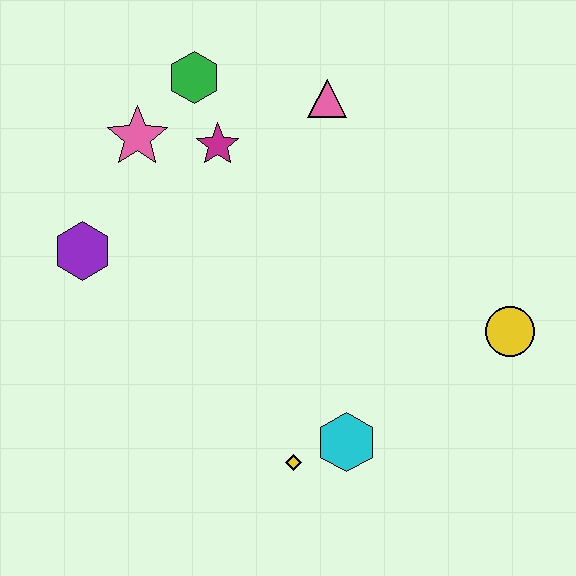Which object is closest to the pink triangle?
The magenta star is closest to the pink triangle.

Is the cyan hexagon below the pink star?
Yes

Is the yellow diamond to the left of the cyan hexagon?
Yes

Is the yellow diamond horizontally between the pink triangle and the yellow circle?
No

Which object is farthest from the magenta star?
The yellow circle is farthest from the magenta star.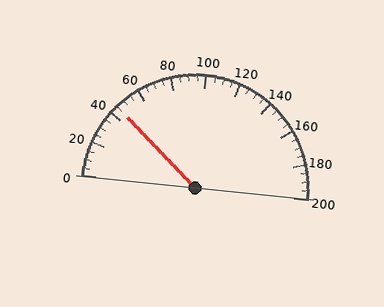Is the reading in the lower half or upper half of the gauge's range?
The reading is in the lower half of the range (0 to 200).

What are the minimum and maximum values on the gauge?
The gauge ranges from 0 to 200.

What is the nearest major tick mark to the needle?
The nearest major tick mark is 40.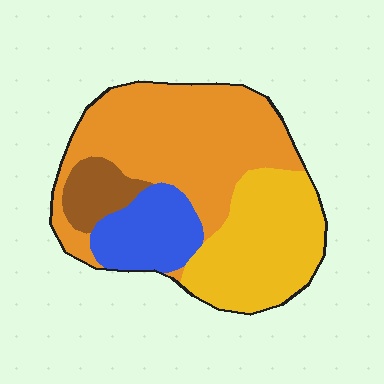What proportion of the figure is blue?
Blue covers about 15% of the figure.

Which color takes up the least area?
Brown, at roughly 10%.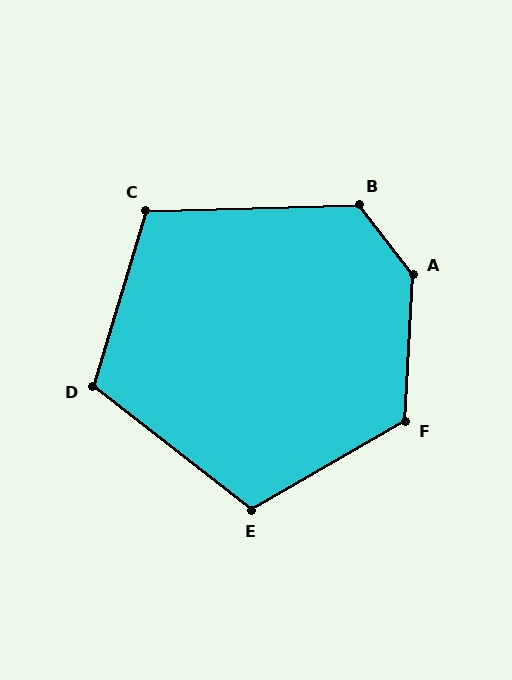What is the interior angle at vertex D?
Approximately 111 degrees (obtuse).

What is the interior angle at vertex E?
Approximately 112 degrees (obtuse).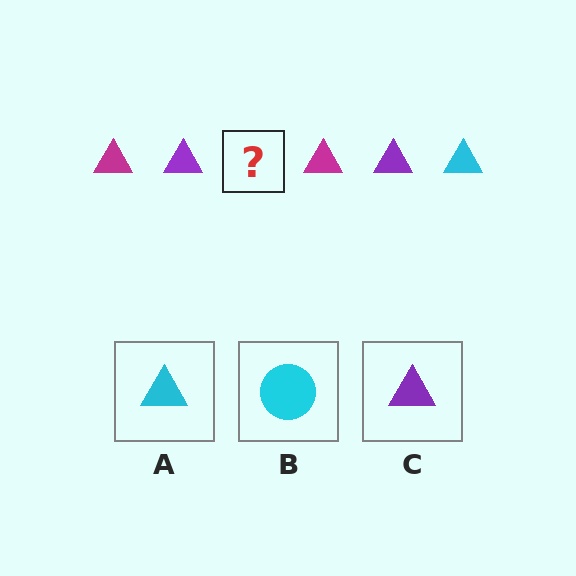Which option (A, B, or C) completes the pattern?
A.